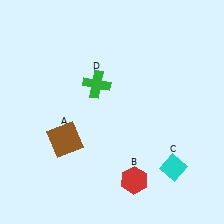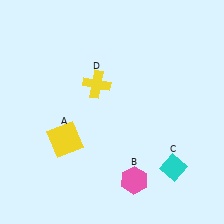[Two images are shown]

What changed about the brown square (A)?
In Image 1, A is brown. In Image 2, it changed to yellow.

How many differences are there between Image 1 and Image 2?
There are 3 differences between the two images.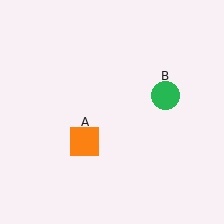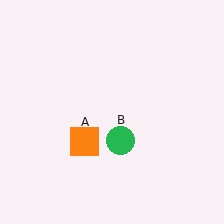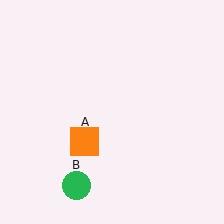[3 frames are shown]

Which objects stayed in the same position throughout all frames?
Orange square (object A) remained stationary.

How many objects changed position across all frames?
1 object changed position: green circle (object B).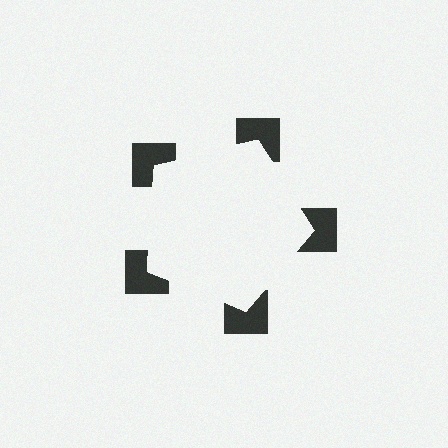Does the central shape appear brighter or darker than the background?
It typically appears slightly brighter than the background, even though no actual brightness change is drawn.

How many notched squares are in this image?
There are 5 — one at each vertex of the illusory pentagon.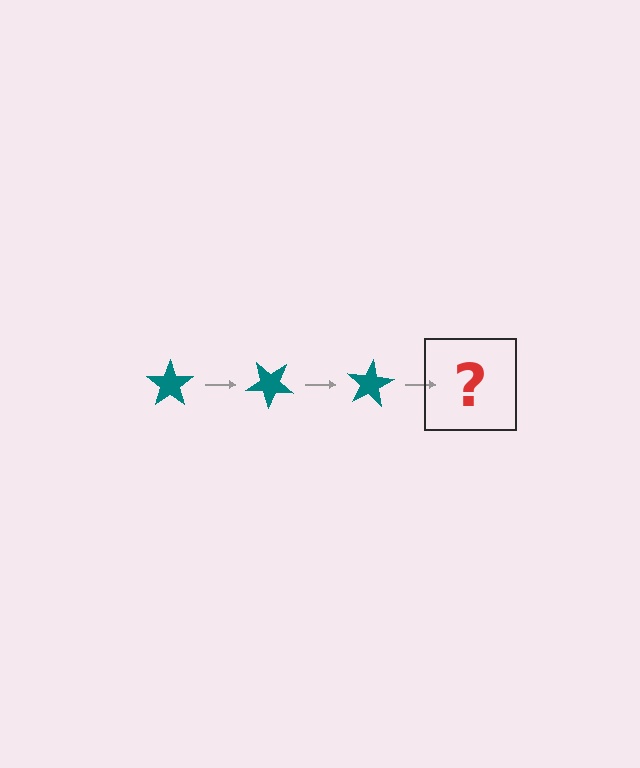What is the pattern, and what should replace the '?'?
The pattern is that the star rotates 40 degrees each step. The '?' should be a teal star rotated 120 degrees.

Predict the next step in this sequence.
The next step is a teal star rotated 120 degrees.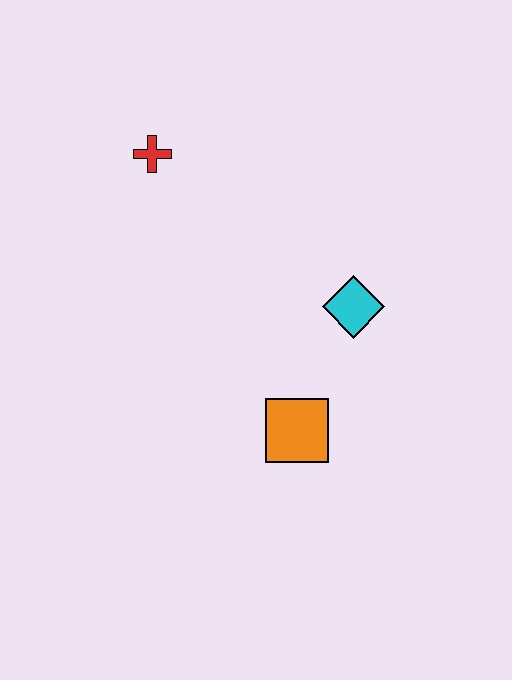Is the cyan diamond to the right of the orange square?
Yes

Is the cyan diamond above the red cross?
No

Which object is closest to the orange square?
The cyan diamond is closest to the orange square.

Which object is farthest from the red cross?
The orange square is farthest from the red cross.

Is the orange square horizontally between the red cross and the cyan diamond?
Yes